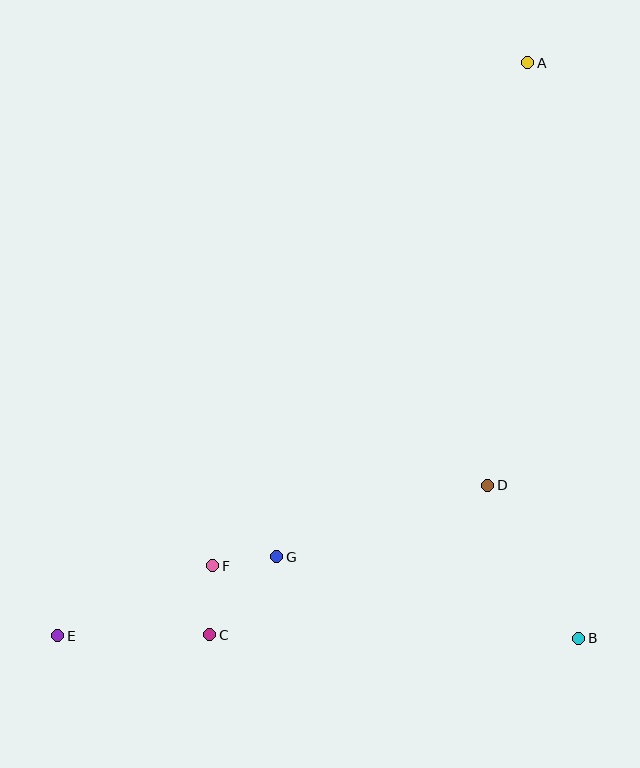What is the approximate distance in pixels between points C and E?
The distance between C and E is approximately 152 pixels.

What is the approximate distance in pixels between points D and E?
The distance between D and E is approximately 456 pixels.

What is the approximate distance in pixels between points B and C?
The distance between B and C is approximately 369 pixels.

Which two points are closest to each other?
Points F and G are closest to each other.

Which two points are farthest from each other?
Points A and E are farthest from each other.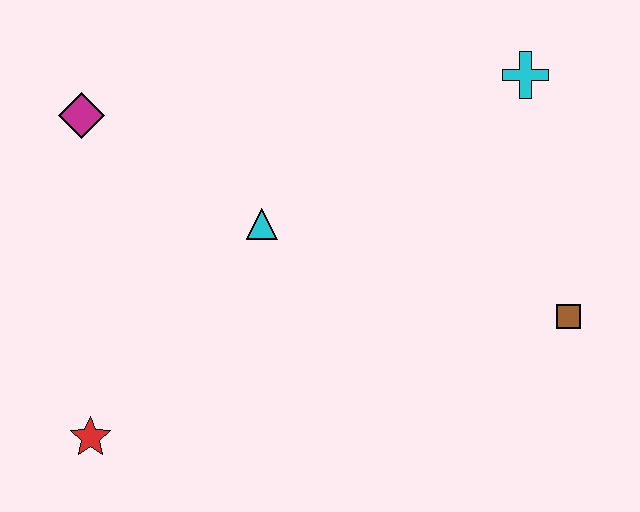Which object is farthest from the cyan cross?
The red star is farthest from the cyan cross.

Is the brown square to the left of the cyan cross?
No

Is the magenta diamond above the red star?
Yes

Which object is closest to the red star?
The cyan triangle is closest to the red star.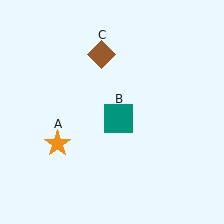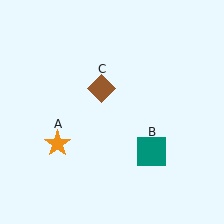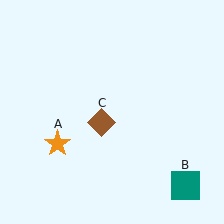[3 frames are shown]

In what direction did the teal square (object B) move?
The teal square (object B) moved down and to the right.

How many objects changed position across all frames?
2 objects changed position: teal square (object B), brown diamond (object C).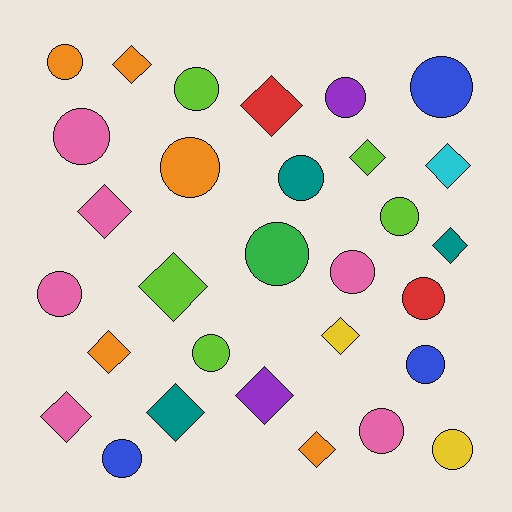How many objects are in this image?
There are 30 objects.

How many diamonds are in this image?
There are 13 diamonds.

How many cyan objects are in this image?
There is 1 cyan object.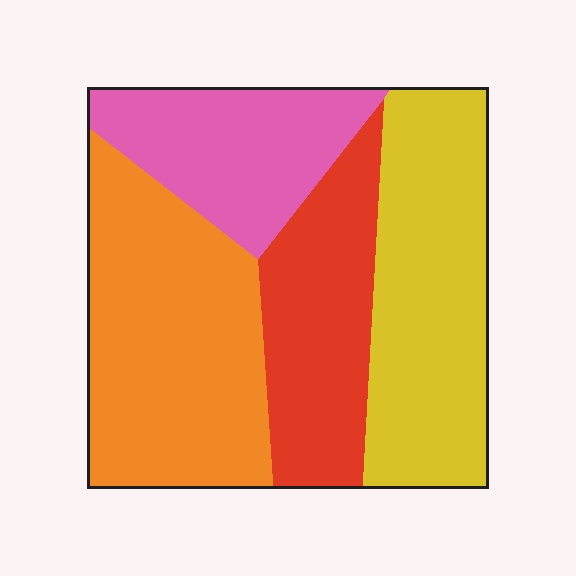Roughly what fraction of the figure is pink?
Pink takes up about one fifth (1/5) of the figure.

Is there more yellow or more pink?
Yellow.